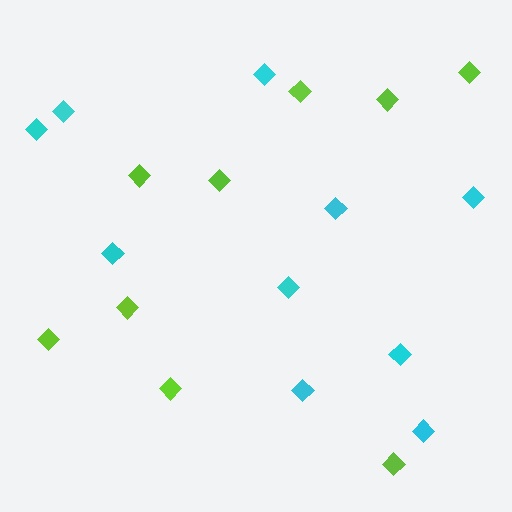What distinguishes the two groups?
There are 2 groups: one group of cyan diamonds (10) and one group of lime diamonds (9).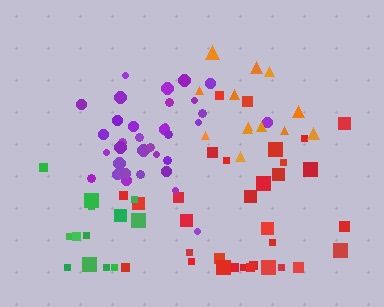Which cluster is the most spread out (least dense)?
Red.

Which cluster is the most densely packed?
Purple.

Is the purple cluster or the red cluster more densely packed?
Purple.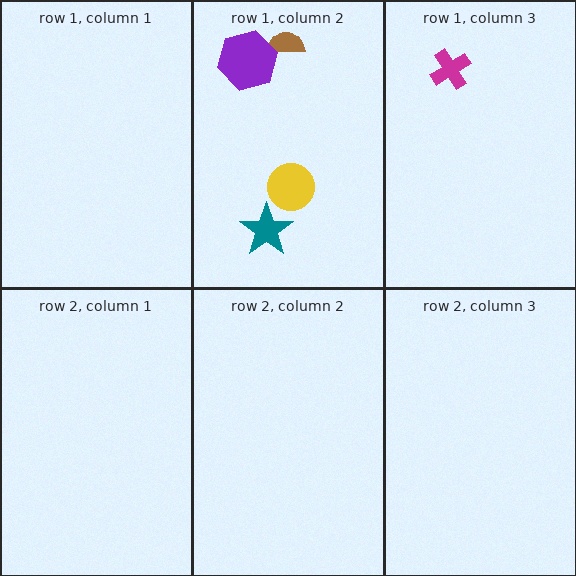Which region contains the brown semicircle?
The row 1, column 2 region.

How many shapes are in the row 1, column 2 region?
4.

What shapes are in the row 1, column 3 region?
The magenta cross.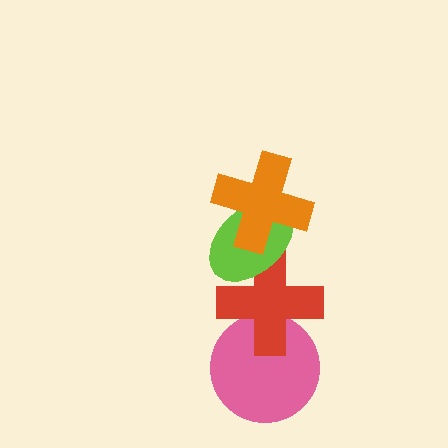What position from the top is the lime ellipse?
The lime ellipse is 2nd from the top.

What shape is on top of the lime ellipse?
The orange cross is on top of the lime ellipse.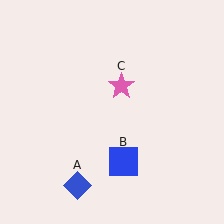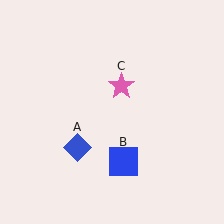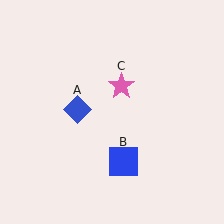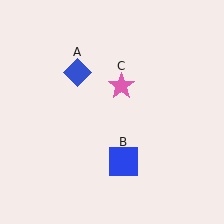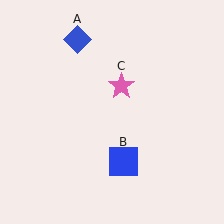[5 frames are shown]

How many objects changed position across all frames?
1 object changed position: blue diamond (object A).